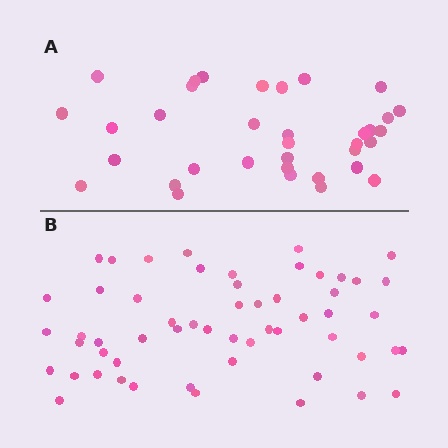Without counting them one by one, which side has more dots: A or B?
Region B (the bottom region) has more dots.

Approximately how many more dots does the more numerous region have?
Region B has approximately 20 more dots than region A.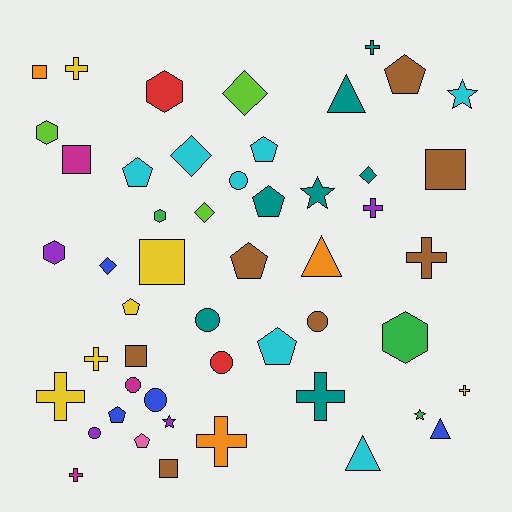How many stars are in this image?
There are 4 stars.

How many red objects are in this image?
There are 2 red objects.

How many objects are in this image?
There are 50 objects.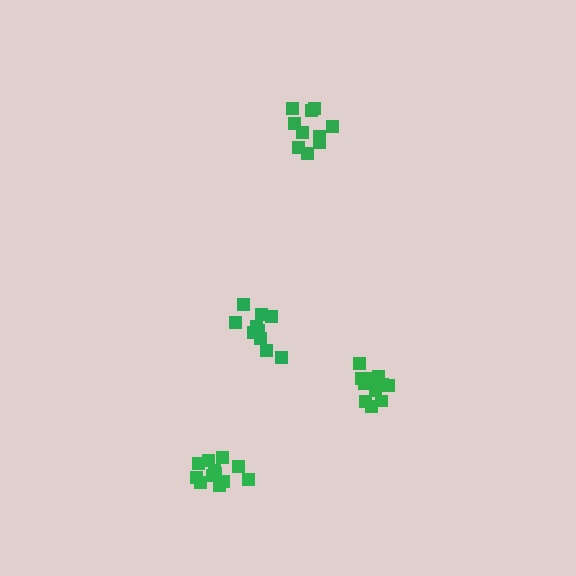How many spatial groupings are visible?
There are 4 spatial groupings.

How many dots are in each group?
Group 1: 10 dots, Group 2: 12 dots, Group 3: 10 dots, Group 4: 12 dots (44 total).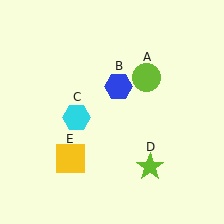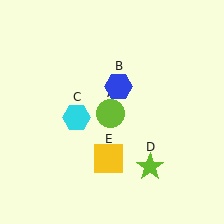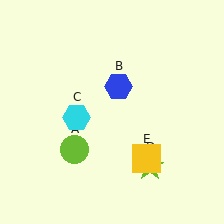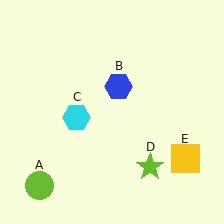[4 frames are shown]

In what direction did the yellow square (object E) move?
The yellow square (object E) moved right.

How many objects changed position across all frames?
2 objects changed position: lime circle (object A), yellow square (object E).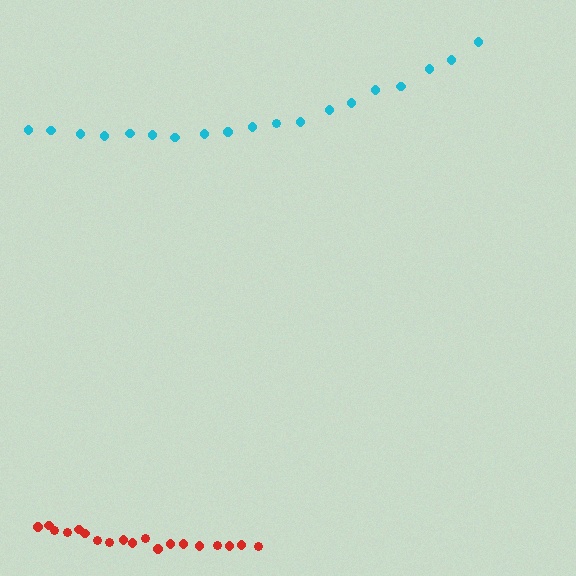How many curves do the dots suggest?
There are 2 distinct paths.